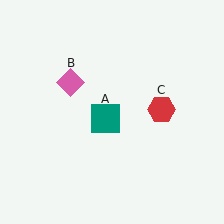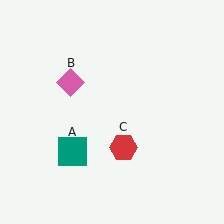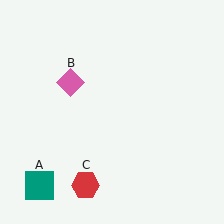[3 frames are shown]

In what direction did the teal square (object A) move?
The teal square (object A) moved down and to the left.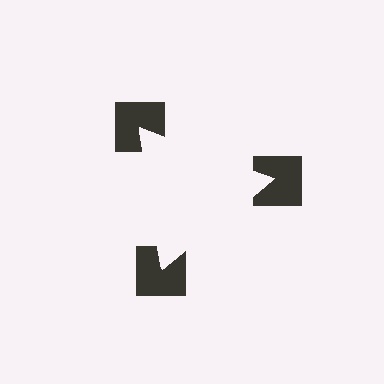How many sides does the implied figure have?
3 sides.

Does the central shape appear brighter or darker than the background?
It typically appears slightly brighter than the background, even though no actual brightness change is drawn.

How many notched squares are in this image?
There are 3 — one at each vertex of the illusory triangle.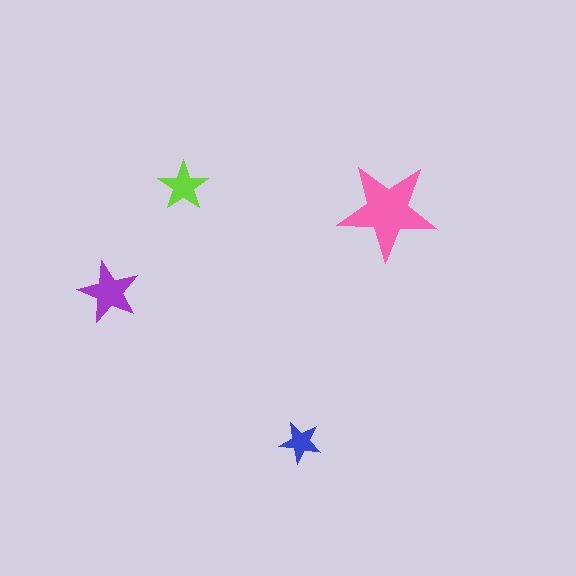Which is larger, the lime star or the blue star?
The lime one.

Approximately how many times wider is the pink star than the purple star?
About 1.5 times wider.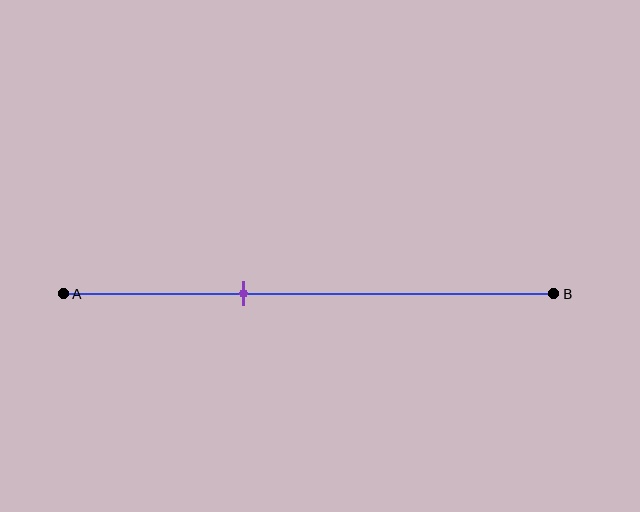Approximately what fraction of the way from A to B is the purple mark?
The purple mark is approximately 35% of the way from A to B.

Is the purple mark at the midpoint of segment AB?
No, the mark is at about 35% from A, not at the 50% midpoint.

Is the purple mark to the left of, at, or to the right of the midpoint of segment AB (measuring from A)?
The purple mark is to the left of the midpoint of segment AB.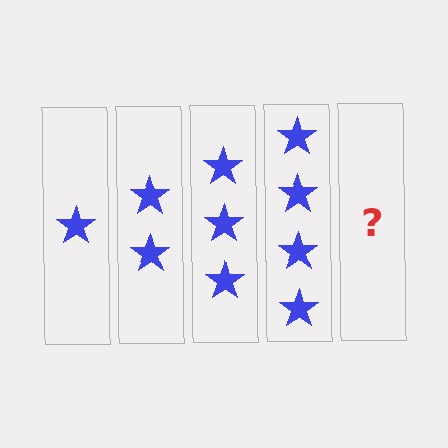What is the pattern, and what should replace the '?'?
The pattern is that each step adds one more star. The '?' should be 5 stars.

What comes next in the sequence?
The next element should be 5 stars.